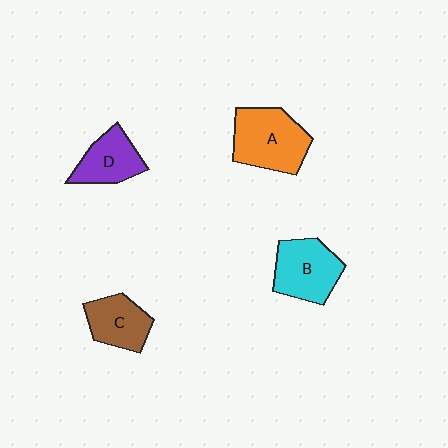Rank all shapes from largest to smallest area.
From largest to smallest: A (orange), B (cyan), D (purple), C (brown).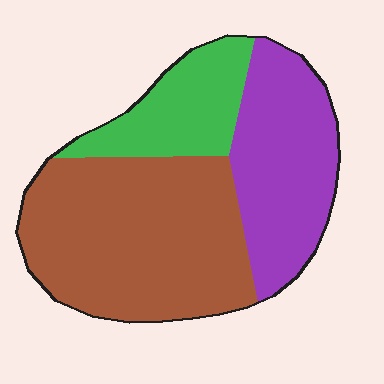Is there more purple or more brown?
Brown.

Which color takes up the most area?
Brown, at roughly 50%.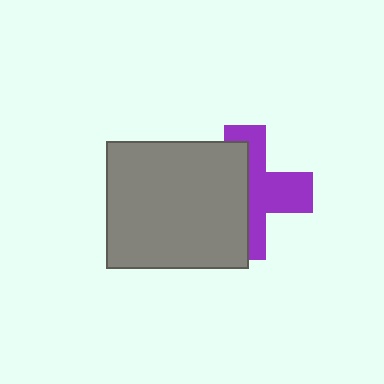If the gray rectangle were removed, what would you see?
You would see the complete purple cross.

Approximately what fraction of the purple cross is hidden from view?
Roughly 52% of the purple cross is hidden behind the gray rectangle.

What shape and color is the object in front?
The object in front is a gray rectangle.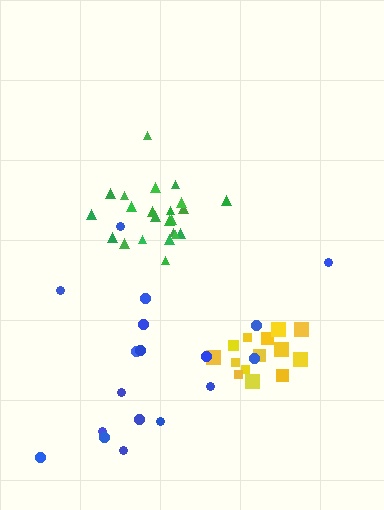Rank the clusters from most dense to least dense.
green, yellow, blue.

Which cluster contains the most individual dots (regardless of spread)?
Green (23).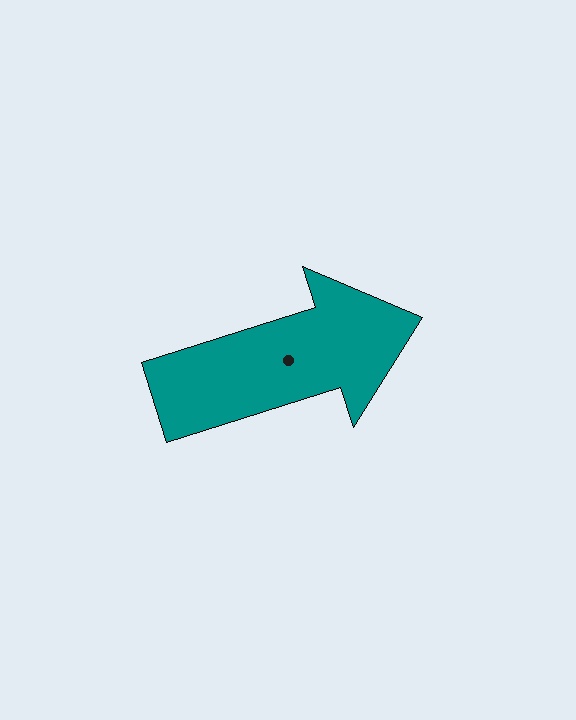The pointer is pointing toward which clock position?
Roughly 2 o'clock.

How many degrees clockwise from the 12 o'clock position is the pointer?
Approximately 72 degrees.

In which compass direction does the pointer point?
East.